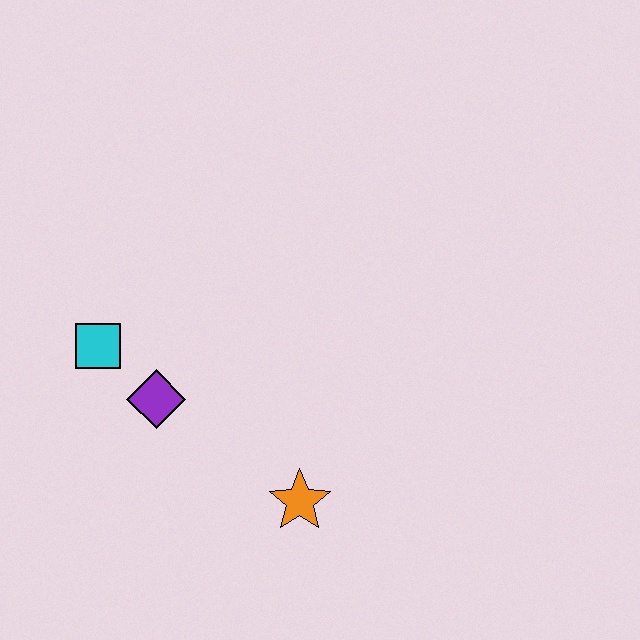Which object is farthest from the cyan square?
The orange star is farthest from the cyan square.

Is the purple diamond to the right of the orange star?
No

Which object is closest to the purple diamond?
The cyan square is closest to the purple diamond.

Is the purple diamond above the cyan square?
No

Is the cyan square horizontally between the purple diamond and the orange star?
No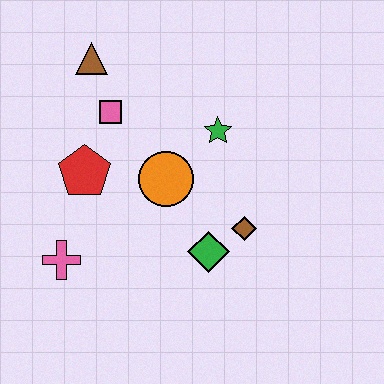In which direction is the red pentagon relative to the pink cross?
The red pentagon is above the pink cross.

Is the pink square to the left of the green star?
Yes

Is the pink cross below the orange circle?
Yes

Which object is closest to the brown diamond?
The green diamond is closest to the brown diamond.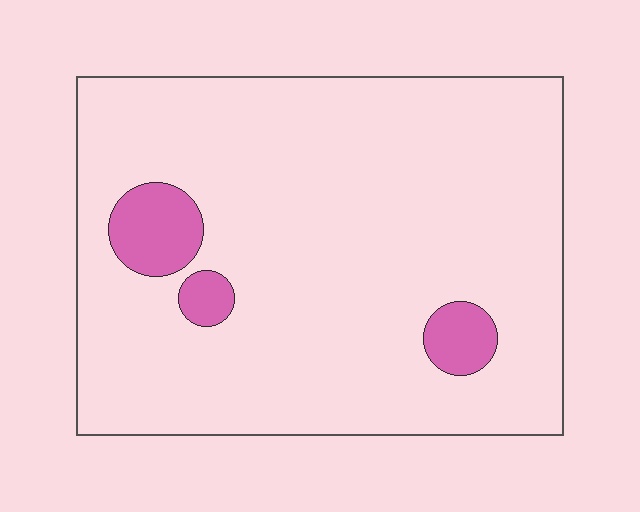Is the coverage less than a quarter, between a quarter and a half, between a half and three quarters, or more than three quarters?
Less than a quarter.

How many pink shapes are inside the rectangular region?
3.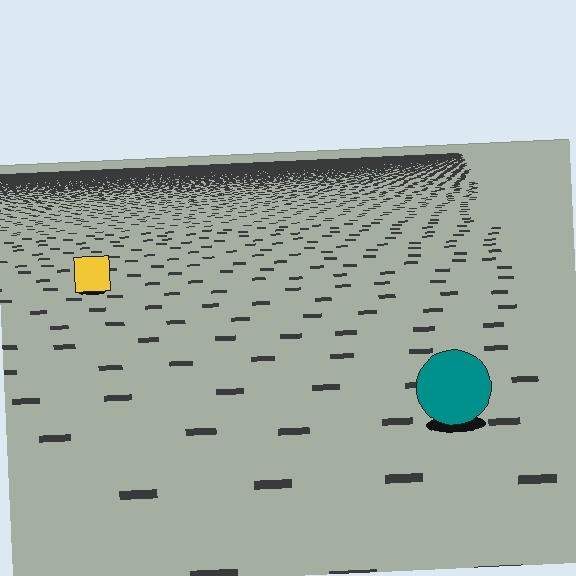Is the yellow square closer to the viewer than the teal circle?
No. The teal circle is closer — you can tell from the texture gradient: the ground texture is coarser near it.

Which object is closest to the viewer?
The teal circle is closest. The texture marks near it are larger and more spread out.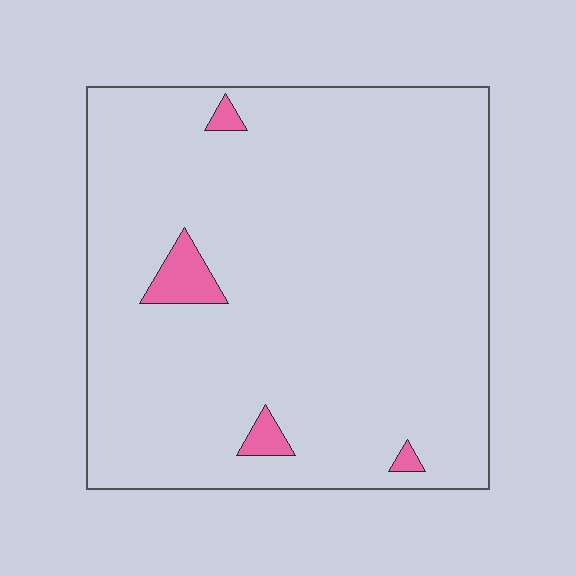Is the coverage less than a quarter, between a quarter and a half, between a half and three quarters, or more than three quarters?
Less than a quarter.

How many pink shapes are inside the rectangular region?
4.